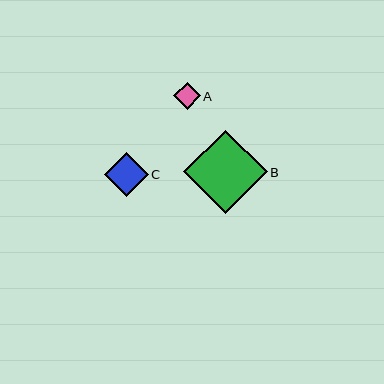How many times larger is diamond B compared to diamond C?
Diamond B is approximately 1.9 times the size of diamond C.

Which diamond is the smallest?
Diamond A is the smallest with a size of approximately 26 pixels.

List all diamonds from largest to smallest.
From largest to smallest: B, C, A.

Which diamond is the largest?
Diamond B is the largest with a size of approximately 84 pixels.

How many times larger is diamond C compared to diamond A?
Diamond C is approximately 1.6 times the size of diamond A.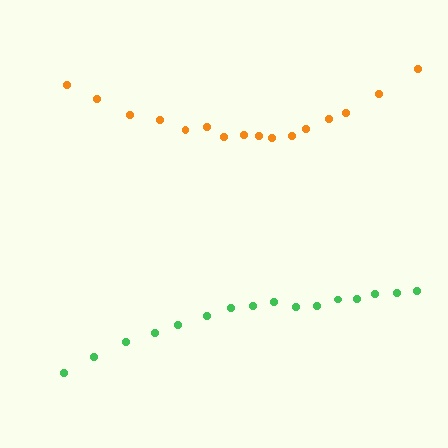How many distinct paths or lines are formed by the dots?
There are 2 distinct paths.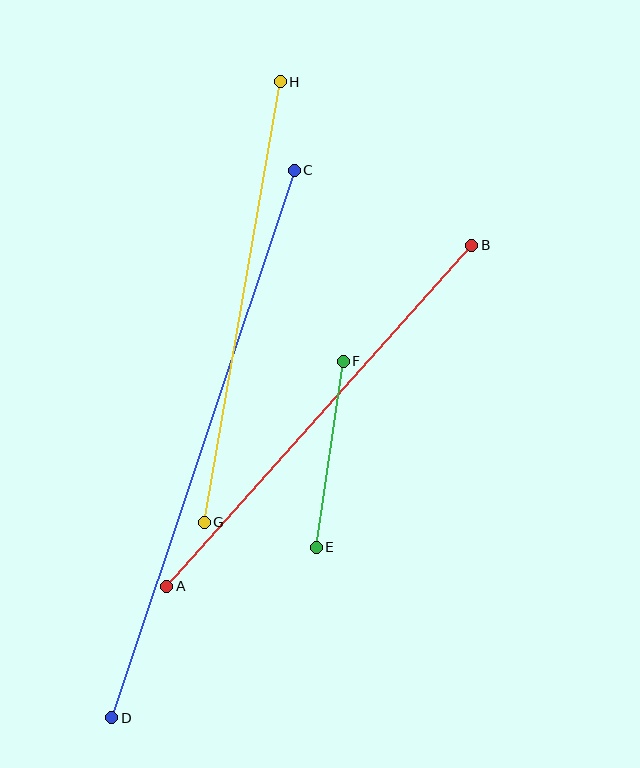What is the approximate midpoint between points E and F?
The midpoint is at approximately (330, 454) pixels.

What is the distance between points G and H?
The distance is approximately 447 pixels.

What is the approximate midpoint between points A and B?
The midpoint is at approximately (319, 416) pixels.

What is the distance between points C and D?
The distance is approximately 577 pixels.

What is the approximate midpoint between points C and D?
The midpoint is at approximately (203, 444) pixels.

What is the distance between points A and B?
The distance is approximately 457 pixels.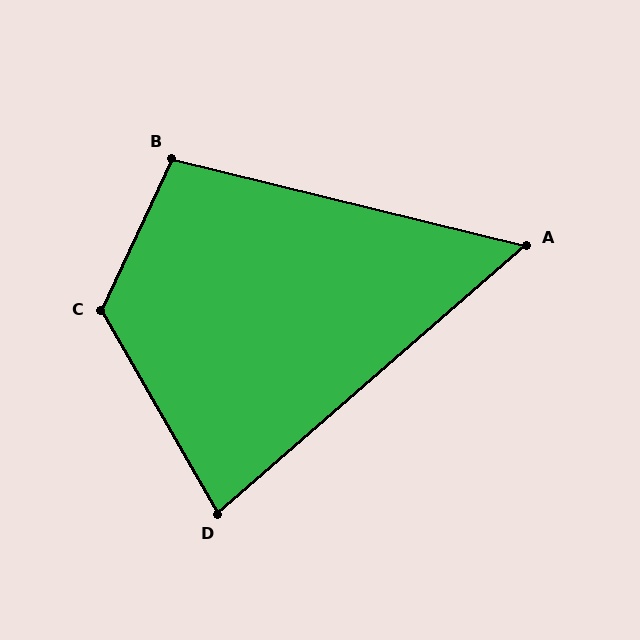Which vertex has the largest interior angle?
C, at approximately 125 degrees.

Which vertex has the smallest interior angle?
A, at approximately 55 degrees.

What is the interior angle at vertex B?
Approximately 101 degrees (obtuse).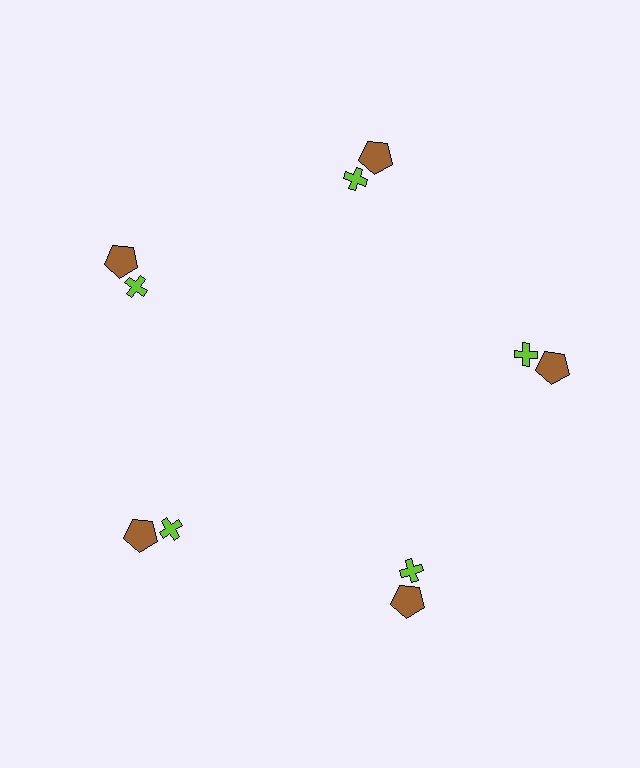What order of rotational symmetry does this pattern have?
This pattern has 5-fold rotational symmetry.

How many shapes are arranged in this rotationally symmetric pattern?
There are 10 shapes, arranged in 5 groups of 2.